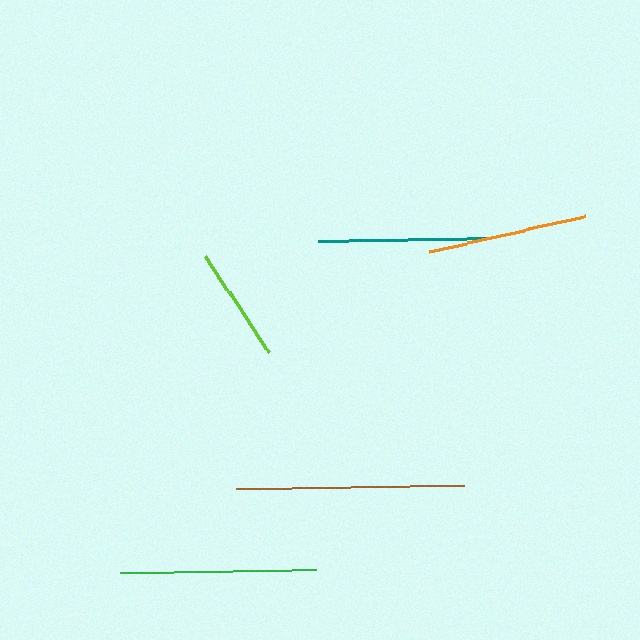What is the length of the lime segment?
The lime segment is approximately 114 pixels long.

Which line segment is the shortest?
The lime line is the shortest at approximately 114 pixels.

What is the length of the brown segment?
The brown segment is approximately 228 pixels long.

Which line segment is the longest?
The brown line is the longest at approximately 228 pixels.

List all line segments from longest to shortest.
From longest to shortest: brown, green, teal, orange, lime.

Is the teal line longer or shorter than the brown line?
The brown line is longer than the teal line.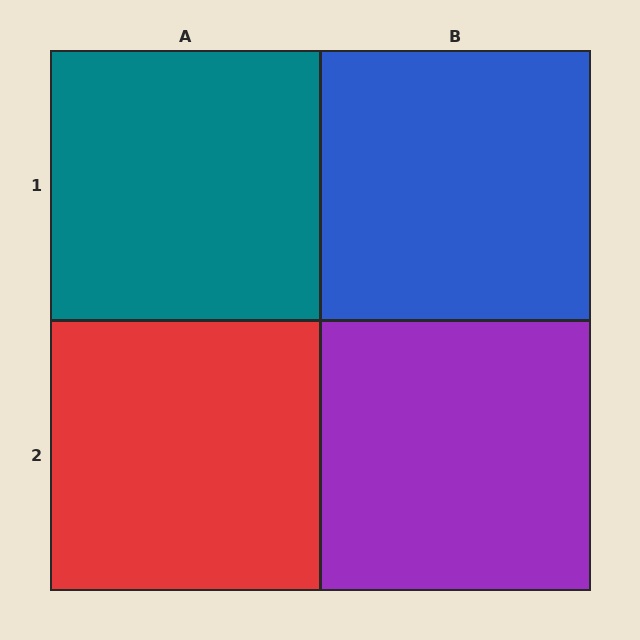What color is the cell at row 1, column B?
Blue.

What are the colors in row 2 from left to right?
Red, purple.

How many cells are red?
1 cell is red.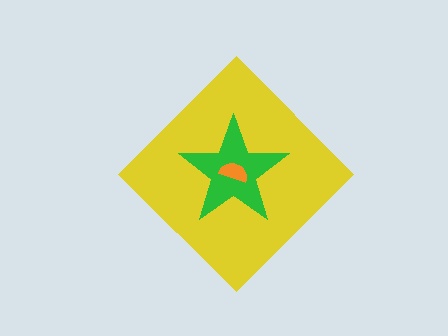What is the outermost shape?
The yellow diamond.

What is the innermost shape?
The orange semicircle.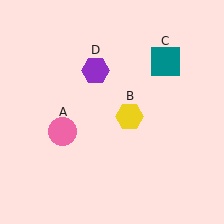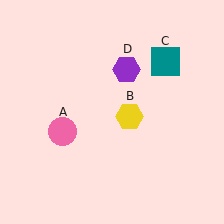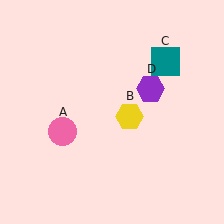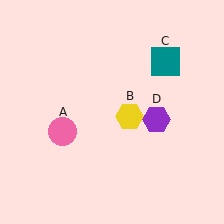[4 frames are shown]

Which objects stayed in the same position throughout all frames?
Pink circle (object A) and yellow hexagon (object B) and teal square (object C) remained stationary.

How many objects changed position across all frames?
1 object changed position: purple hexagon (object D).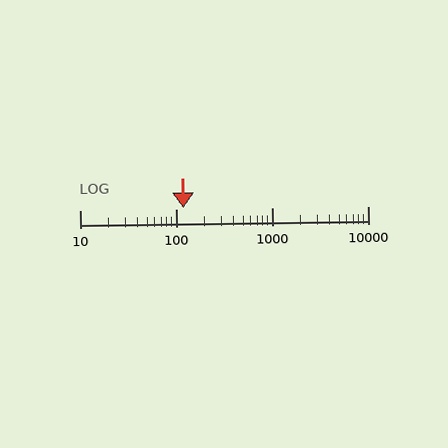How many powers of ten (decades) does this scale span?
The scale spans 3 decades, from 10 to 10000.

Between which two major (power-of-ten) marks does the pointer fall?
The pointer is between 100 and 1000.